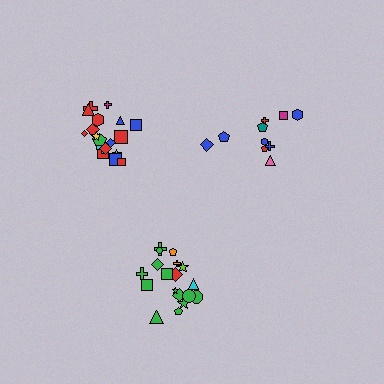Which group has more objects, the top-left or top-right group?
The top-left group.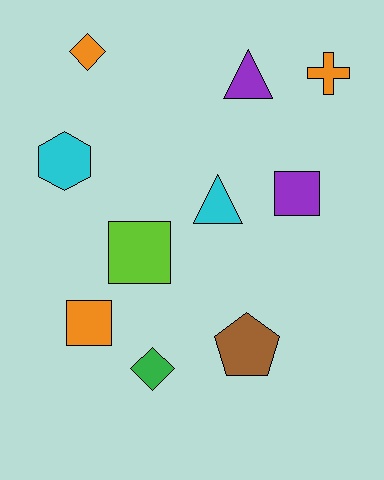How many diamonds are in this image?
There are 2 diamonds.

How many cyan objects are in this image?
There are 2 cyan objects.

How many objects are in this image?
There are 10 objects.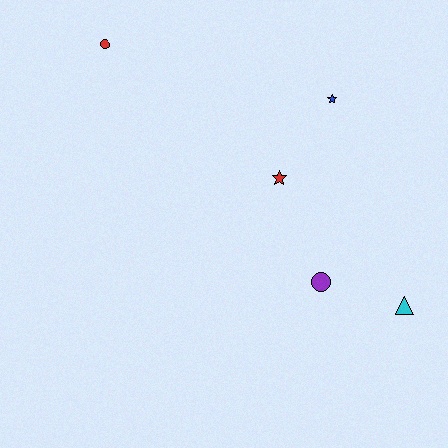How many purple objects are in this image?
There is 1 purple object.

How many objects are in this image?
There are 5 objects.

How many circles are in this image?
There are 2 circles.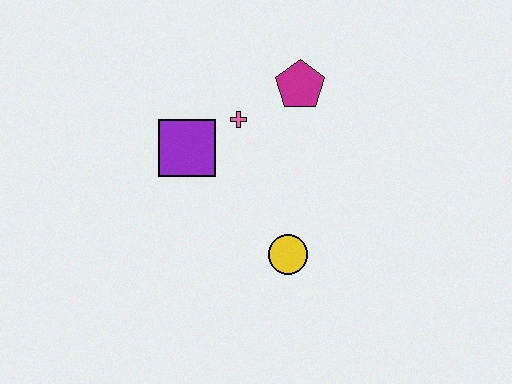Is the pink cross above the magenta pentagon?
No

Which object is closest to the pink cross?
The purple square is closest to the pink cross.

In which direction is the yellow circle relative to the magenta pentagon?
The yellow circle is below the magenta pentagon.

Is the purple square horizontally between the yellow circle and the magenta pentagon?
No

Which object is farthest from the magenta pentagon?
The yellow circle is farthest from the magenta pentagon.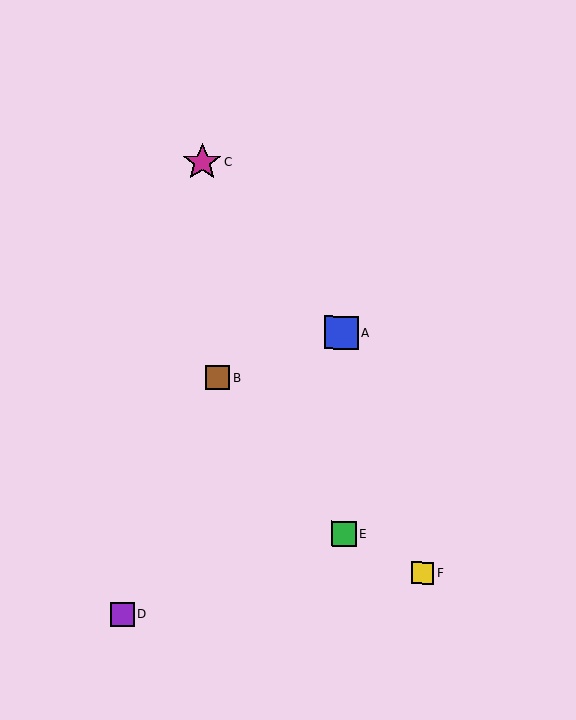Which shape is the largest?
The magenta star (labeled C) is the largest.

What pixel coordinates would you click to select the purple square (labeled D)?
Click at (122, 614) to select the purple square D.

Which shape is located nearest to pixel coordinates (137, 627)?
The purple square (labeled D) at (122, 614) is nearest to that location.